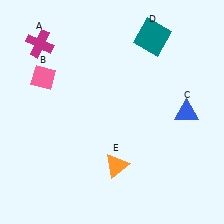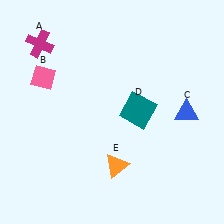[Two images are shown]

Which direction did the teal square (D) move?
The teal square (D) moved down.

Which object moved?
The teal square (D) moved down.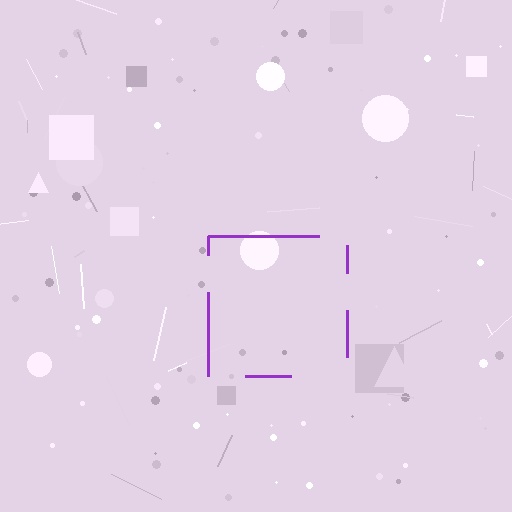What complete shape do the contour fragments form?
The contour fragments form a square.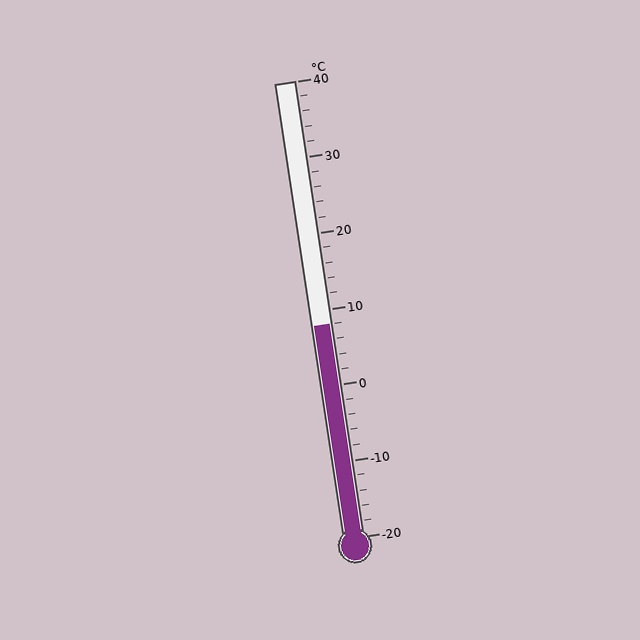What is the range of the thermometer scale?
The thermometer scale ranges from -20°C to 40°C.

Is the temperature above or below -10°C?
The temperature is above -10°C.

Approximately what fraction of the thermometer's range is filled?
The thermometer is filled to approximately 45% of its range.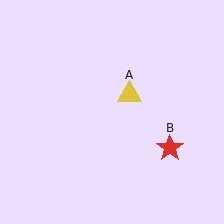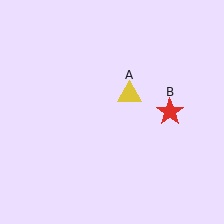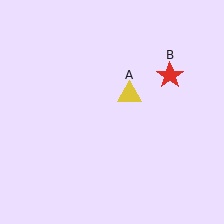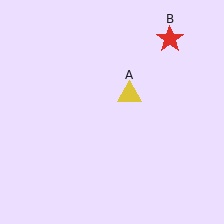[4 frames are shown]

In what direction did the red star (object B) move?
The red star (object B) moved up.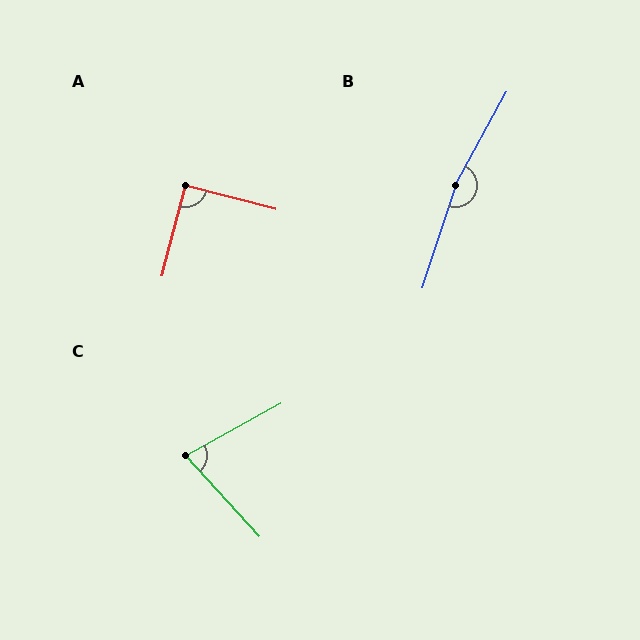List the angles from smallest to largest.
C (77°), A (90°), B (169°).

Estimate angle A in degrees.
Approximately 90 degrees.